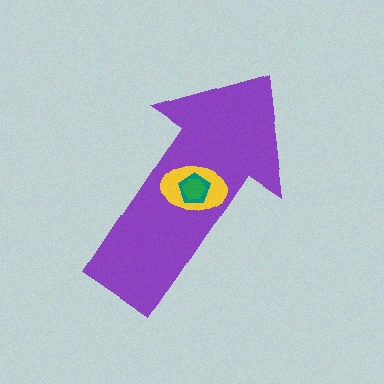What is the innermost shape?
The green hexagon.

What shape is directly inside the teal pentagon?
The green hexagon.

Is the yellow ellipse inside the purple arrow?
Yes.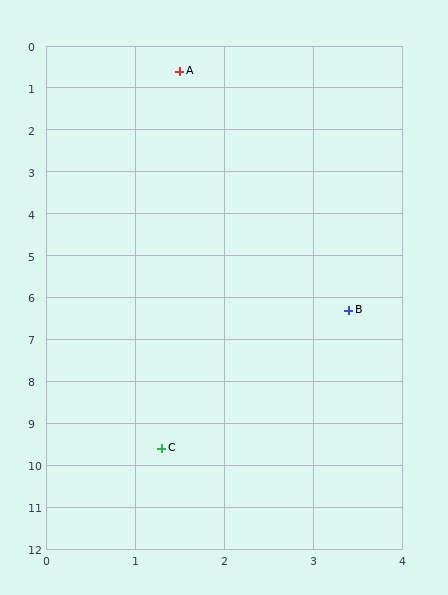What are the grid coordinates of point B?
Point B is at approximately (3.4, 6.3).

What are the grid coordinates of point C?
Point C is at approximately (1.3, 9.6).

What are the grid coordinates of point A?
Point A is at approximately (1.5, 0.6).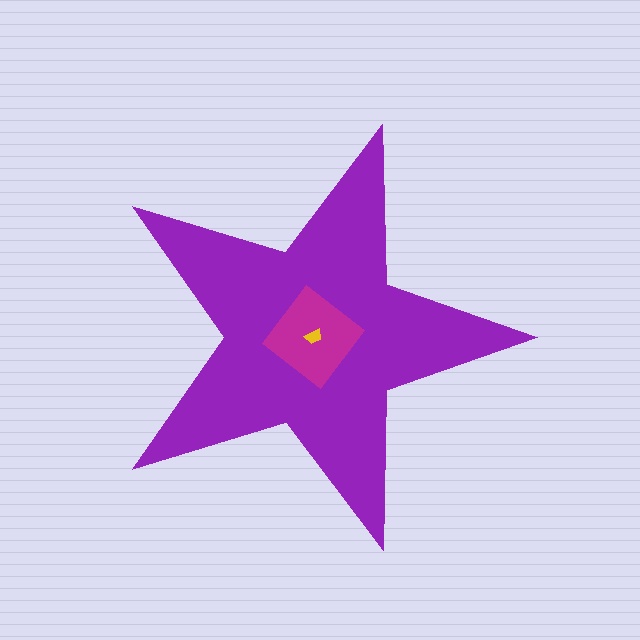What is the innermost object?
The yellow trapezoid.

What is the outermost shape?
The purple star.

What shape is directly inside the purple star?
The magenta diamond.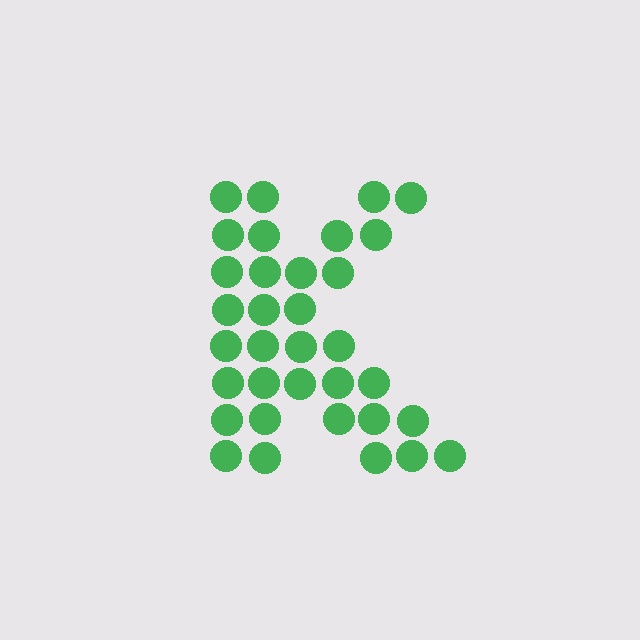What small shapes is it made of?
It is made of small circles.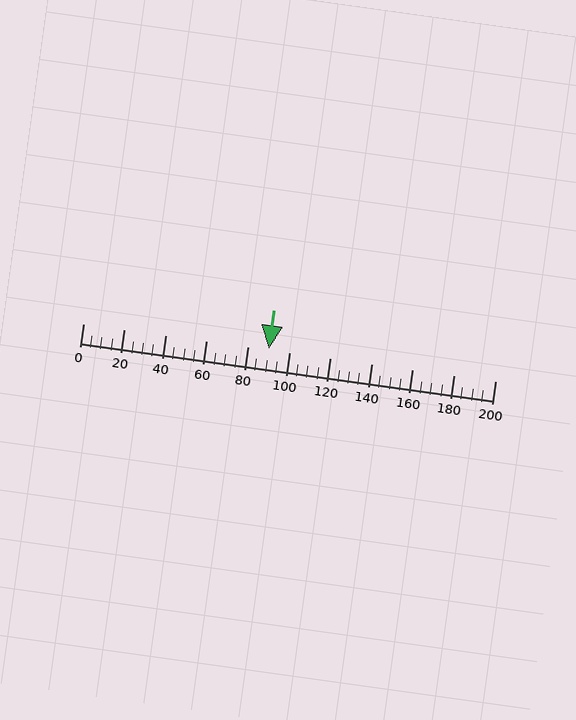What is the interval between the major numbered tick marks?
The major tick marks are spaced 20 units apart.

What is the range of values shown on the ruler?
The ruler shows values from 0 to 200.